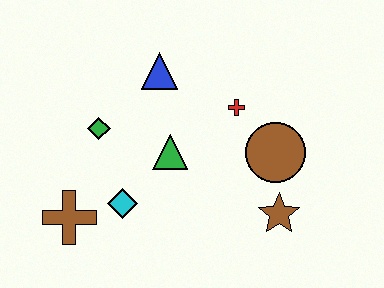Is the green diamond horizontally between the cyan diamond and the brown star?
No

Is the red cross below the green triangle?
No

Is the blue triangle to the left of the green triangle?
Yes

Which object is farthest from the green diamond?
The brown star is farthest from the green diamond.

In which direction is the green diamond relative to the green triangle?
The green diamond is to the left of the green triangle.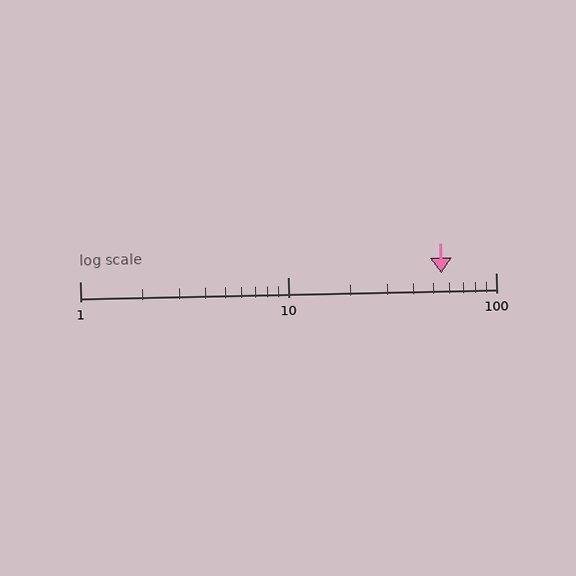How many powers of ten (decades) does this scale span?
The scale spans 2 decades, from 1 to 100.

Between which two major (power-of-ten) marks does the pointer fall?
The pointer is between 10 and 100.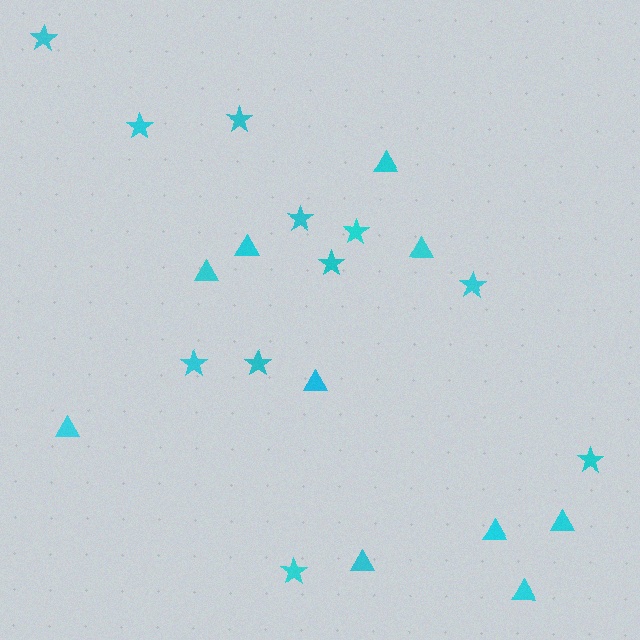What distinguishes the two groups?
There are 2 groups: one group of stars (11) and one group of triangles (10).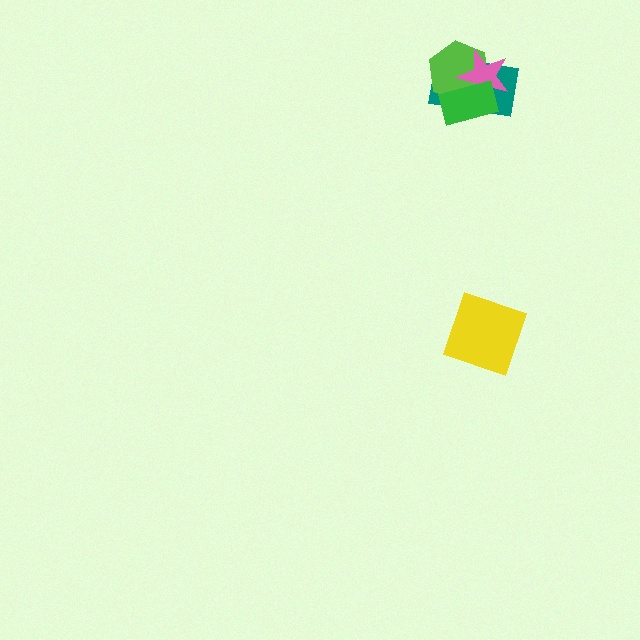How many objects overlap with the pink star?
3 objects overlap with the pink star.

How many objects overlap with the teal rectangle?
3 objects overlap with the teal rectangle.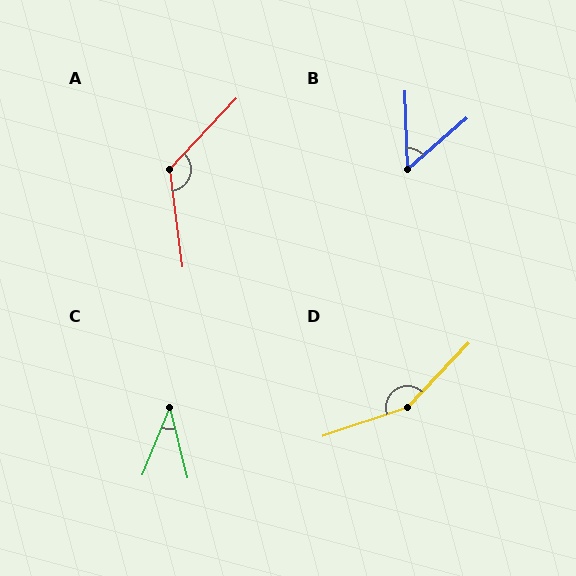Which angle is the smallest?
C, at approximately 36 degrees.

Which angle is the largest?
D, at approximately 152 degrees.